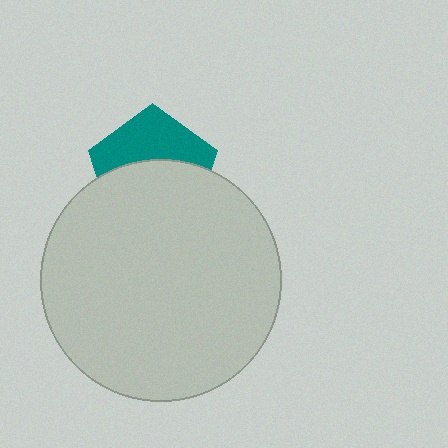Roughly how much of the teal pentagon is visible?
A small part of it is visible (roughly 43%).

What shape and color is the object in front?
The object in front is a light gray circle.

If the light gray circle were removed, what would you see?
You would see the complete teal pentagon.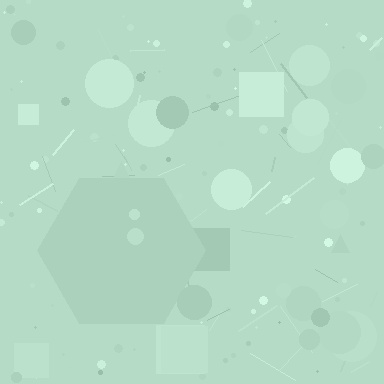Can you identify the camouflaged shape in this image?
The camouflaged shape is a hexagon.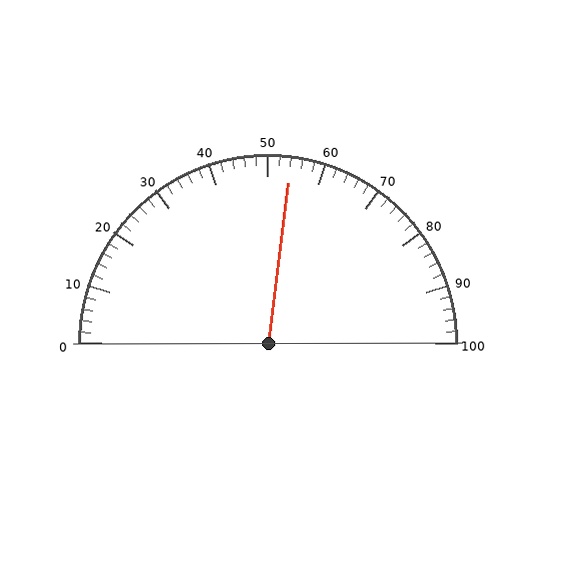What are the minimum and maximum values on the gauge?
The gauge ranges from 0 to 100.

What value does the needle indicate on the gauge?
The needle indicates approximately 54.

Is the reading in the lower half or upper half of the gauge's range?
The reading is in the upper half of the range (0 to 100).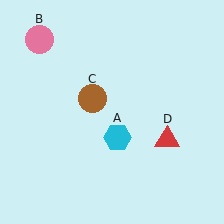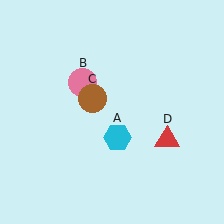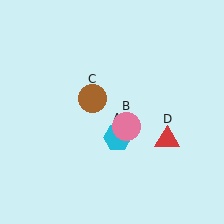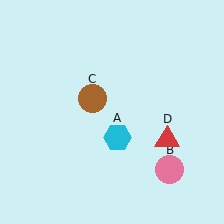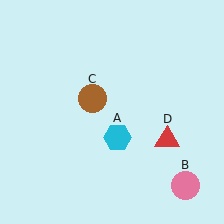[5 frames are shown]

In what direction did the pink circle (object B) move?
The pink circle (object B) moved down and to the right.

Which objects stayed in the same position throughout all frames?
Cyan hexagon (object A) and brown circle (object C) and red triangle (object D) remained stationary.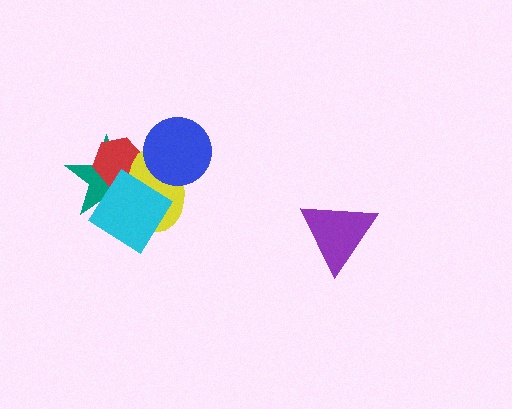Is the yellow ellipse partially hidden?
Yes, it is partially covered by another shape.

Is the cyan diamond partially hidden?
No, no other shape covers it.